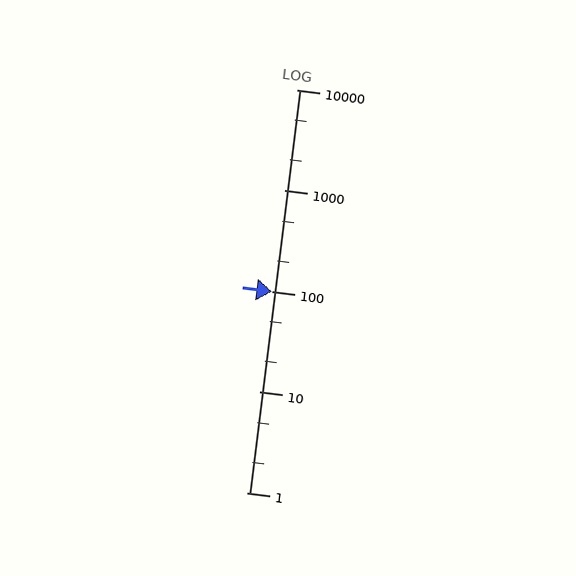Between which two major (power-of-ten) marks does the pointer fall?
The pointer is between 100 and 1000.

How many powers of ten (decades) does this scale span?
The scale spans 4 decades, from 1 to 10000.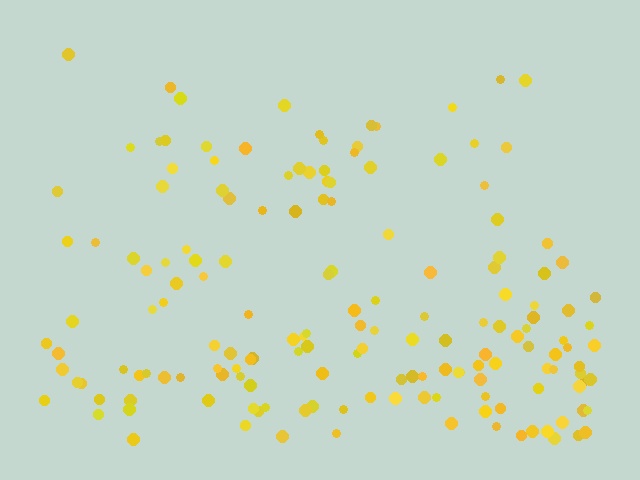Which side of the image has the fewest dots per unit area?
The top.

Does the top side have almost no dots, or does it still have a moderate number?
Still a moderate number, just noticeably fewer than the bottom.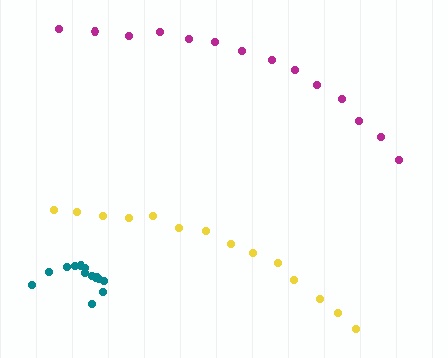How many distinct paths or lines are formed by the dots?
There are 3 distinct paths.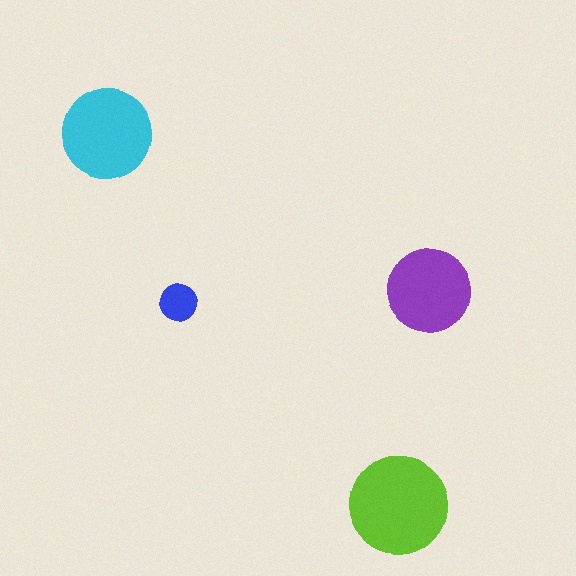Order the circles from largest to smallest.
the lime one, the cyan one, the purple one, the blue one.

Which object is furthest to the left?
The cyan circle is leftmost.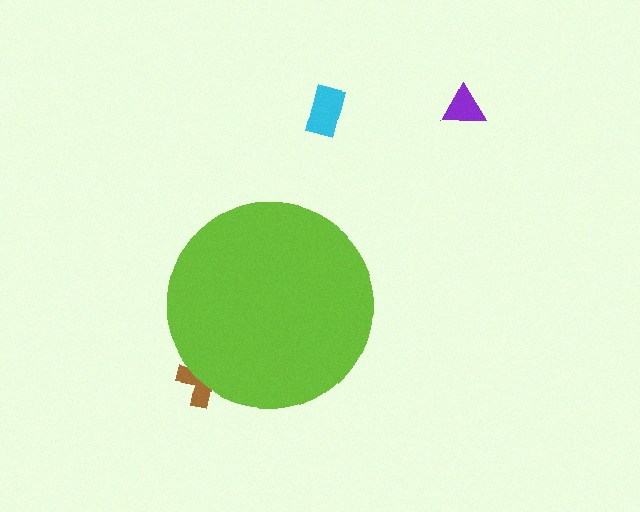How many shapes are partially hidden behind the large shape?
1 shape is partially hidden.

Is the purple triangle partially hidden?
No, the purple triangle is fully visible.